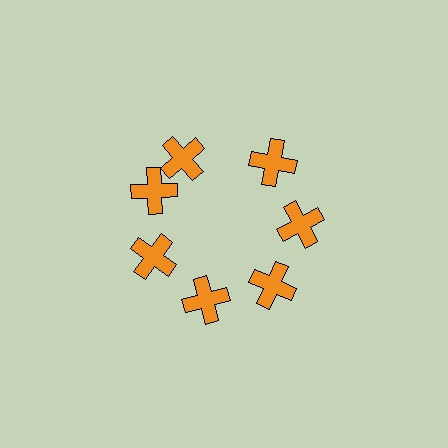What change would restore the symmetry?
The symmetry would be restored by rotating it back into even spacing with its neighbors so that all 7 crosses sit at equal angles and equal distance from the center.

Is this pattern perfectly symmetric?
No. The 7 orange crosses are arranged in a ring, but one element near the 12 o'clock position is rotated out of alignment along the ring, breaking the 7-fold rotational symmetry.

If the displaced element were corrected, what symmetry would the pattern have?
It would have 7-fold rotational symmetry — the pattern would map onto itself every 51 degrees.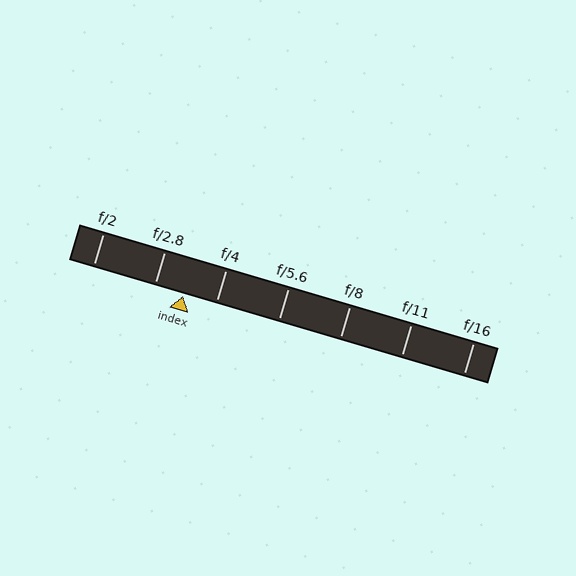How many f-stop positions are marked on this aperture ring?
There are 7 f-stop positions marked.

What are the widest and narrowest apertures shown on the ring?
The widest aperture shown is f/2 and the narrowest is f/16.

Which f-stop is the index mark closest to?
The index mark is closest to f/2.8.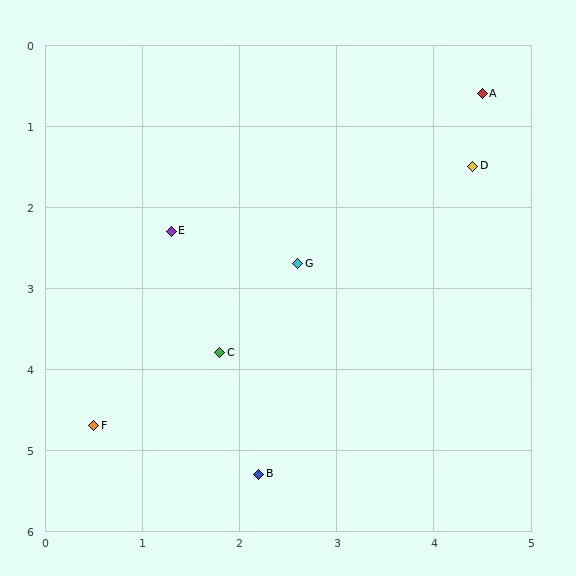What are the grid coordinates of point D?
Point D is at approximately (4.4, 1.5).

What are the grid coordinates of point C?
Point C is at approximately (1.8, 3.8).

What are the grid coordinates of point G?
Point G is at approximately (2.6, 2.7).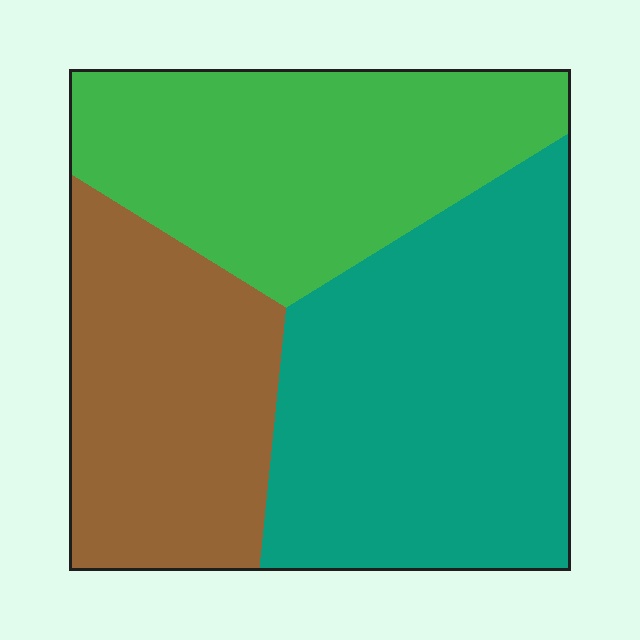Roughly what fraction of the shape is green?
Green takes up about one third (1/3) of the shape.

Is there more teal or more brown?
Teal.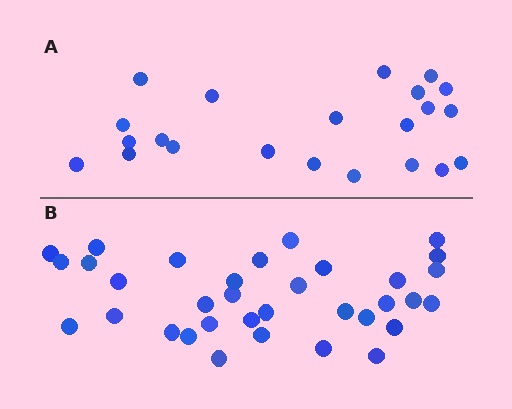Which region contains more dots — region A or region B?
Region B (the bottom region) has more dots.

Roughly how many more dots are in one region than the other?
Region B has roughly 12 or so more dots than region A.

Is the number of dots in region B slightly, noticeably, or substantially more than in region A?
Region B has substantially more. The ratio is roughly 1.5 to 1.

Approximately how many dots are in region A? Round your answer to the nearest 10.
About 20 dots. (The exact count is 22, which rounds to 20.)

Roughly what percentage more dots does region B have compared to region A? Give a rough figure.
About 55% more.